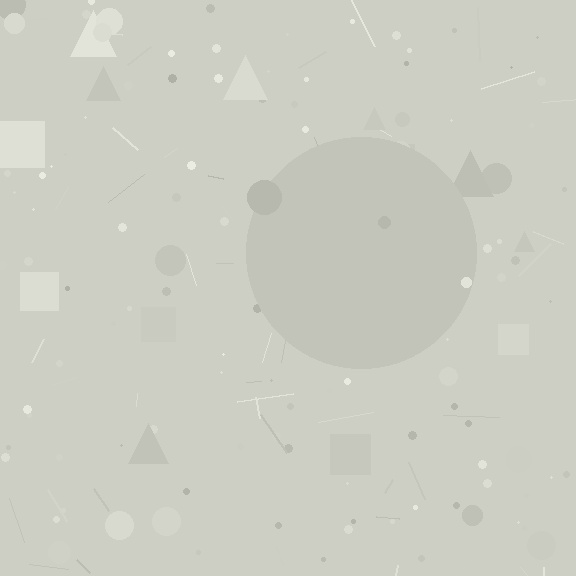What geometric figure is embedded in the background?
A circle is embedded in the background.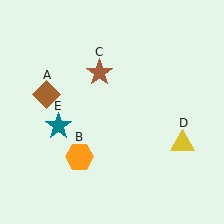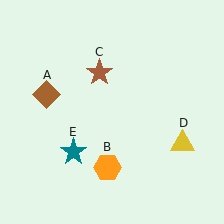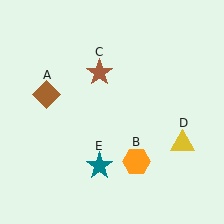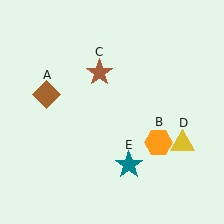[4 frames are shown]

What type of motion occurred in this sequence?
The orange hexagon (object B), teal star (object E) rotated counterclockwise around the center of the scene.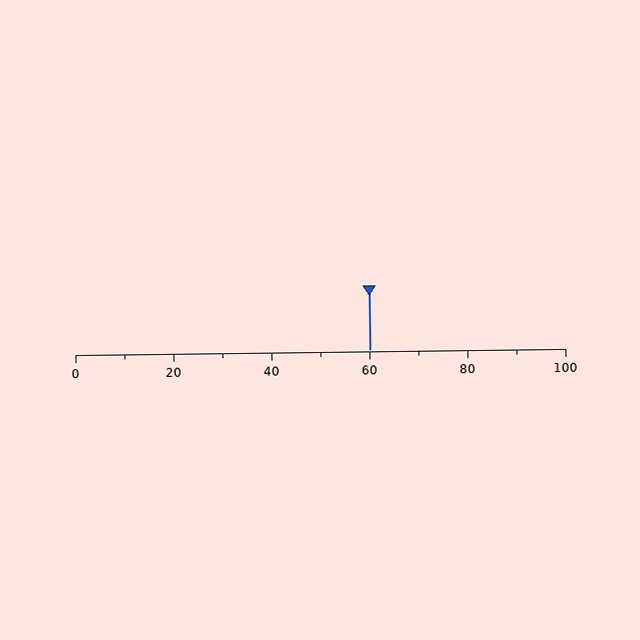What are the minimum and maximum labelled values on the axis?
The axis runs from 0 to 100.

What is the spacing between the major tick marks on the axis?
The major ticks are spaced 20 apart.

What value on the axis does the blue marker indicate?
The marker indicates approximately 60.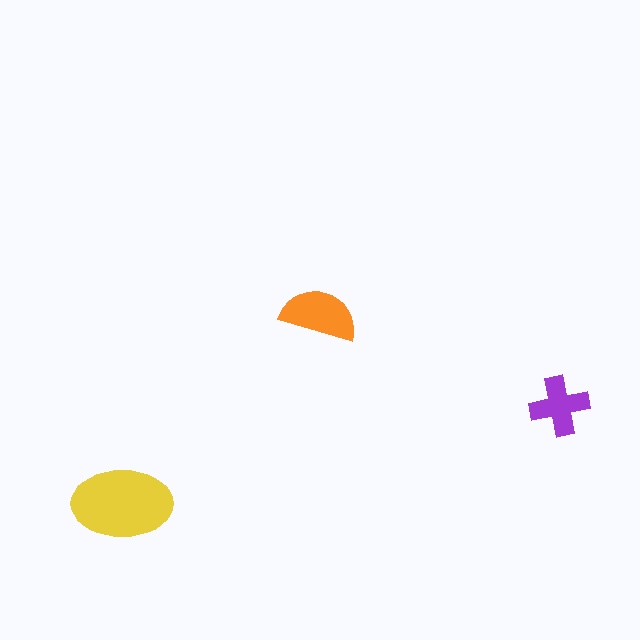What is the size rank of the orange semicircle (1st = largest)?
2nd.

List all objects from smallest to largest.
The purple cross, the orange semicircle, the yellow ellipse.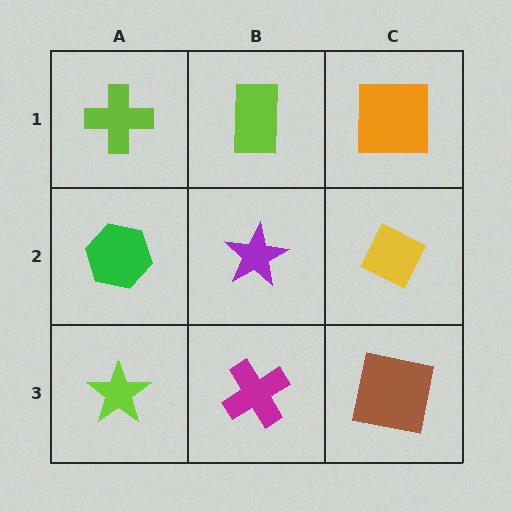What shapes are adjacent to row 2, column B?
A lime rectangle (row 1, column B), a magenta cross (row 3, column B), a green hexagon (row 2, column A), a yellow diamond (row 2, column C).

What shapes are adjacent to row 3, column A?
A green hexagon (row 2, column A), a magenta cross (row 3, column B).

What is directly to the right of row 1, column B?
An orange square.